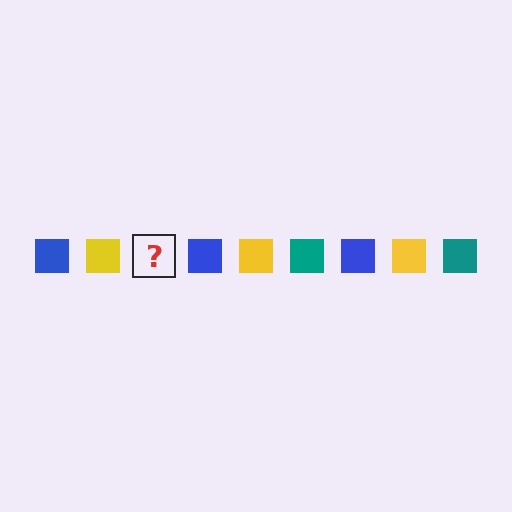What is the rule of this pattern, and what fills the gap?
The rule is that the pattern cycles through blue, yellow, teal squares. The gap should be filled with a teal square.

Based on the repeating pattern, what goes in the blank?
The blank should be a teal square.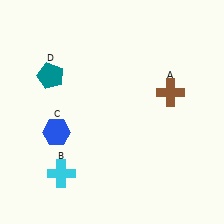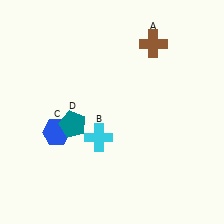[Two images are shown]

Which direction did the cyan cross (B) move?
The cyan cross (B) moved right.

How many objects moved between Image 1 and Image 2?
3 objects moved between the two images.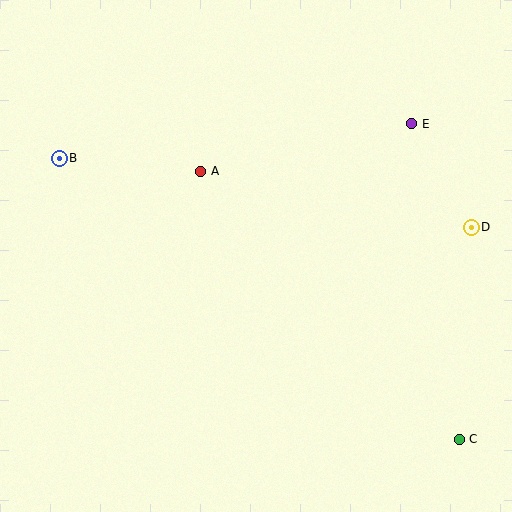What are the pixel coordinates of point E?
Point E is at (412, 124).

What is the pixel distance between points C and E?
The distance between C and E is 319 pixels.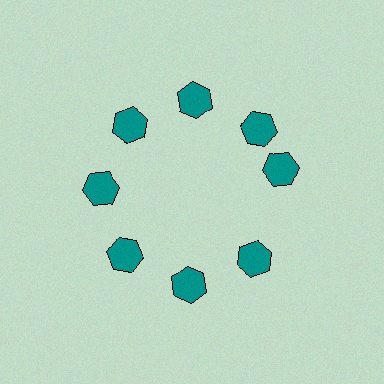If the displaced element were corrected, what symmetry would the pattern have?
It would have 8-fold rotational symmetry — the pattern would map onto itself every 45 degrees.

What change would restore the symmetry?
The symmetry would be restored by rotating it back into even spacing with its neighbors so that all 8 hexagons sit at equal angles and equal distance from the center.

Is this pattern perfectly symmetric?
No. The 8 teal hexagons are arranged in a ring, but one element near the 3 o'clock position is rotated out of alignment along the ring, breaking the 8-fold rotational symmetry.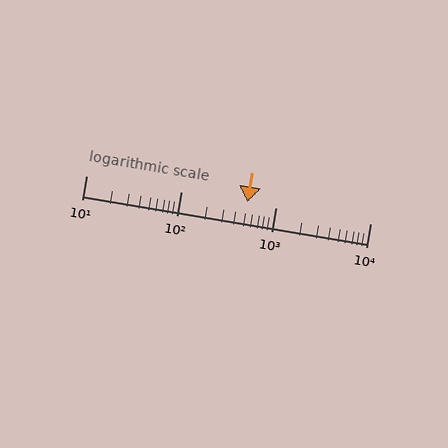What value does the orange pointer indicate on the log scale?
The pointer indicates approximately 500.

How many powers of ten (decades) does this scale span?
The scale spans 3 decades, from 10 to 10000.